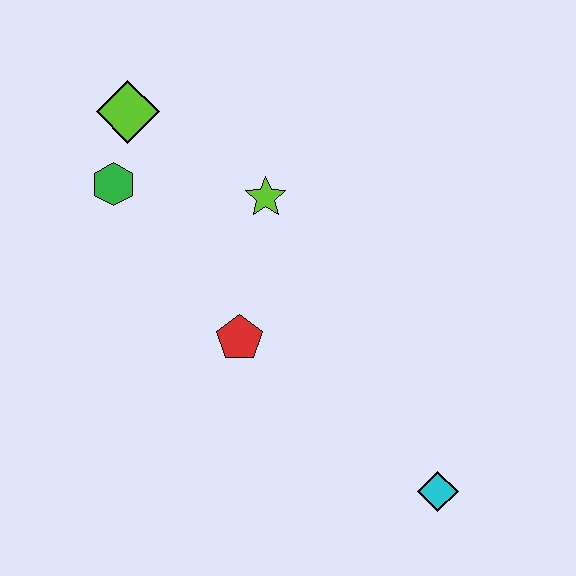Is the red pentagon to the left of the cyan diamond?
Yes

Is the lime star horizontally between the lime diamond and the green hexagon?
No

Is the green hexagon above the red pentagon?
Yes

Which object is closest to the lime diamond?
The green hexagon is closest to the lime diamond.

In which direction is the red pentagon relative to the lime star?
The red pentagon is below the lime star.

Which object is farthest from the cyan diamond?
The lime diamond is farthest from the cyan diamond.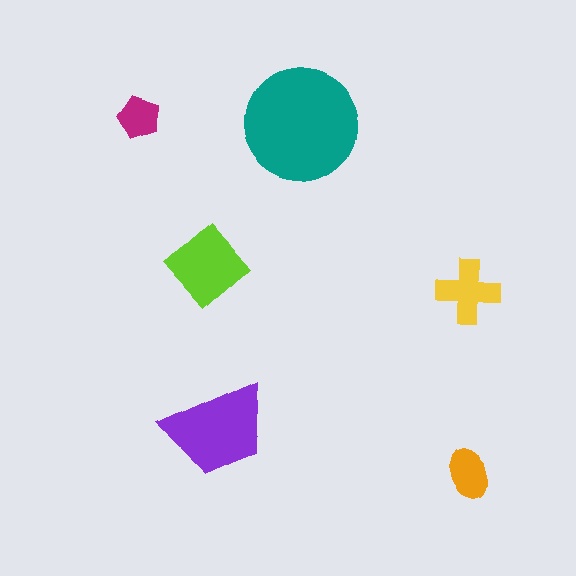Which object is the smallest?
The magenta pentagon.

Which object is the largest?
The teal circle.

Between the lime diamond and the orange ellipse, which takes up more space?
The lime diamond.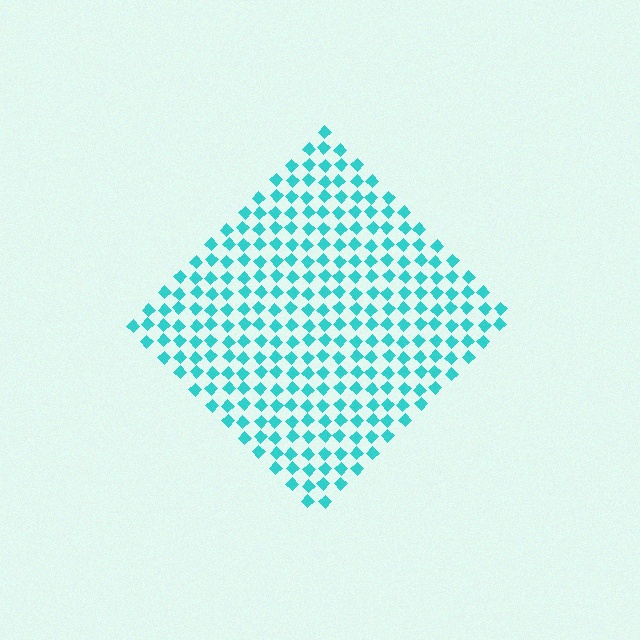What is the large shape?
The large shape is a diamond.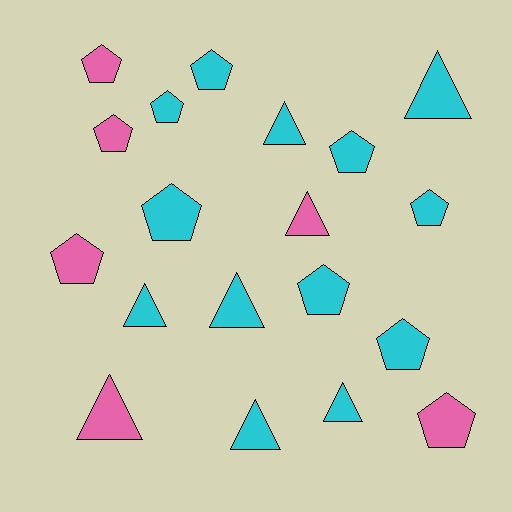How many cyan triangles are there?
There are 6 cyan triangles.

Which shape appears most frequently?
Pentagon, with 11 objects.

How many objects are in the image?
There are 19 objects.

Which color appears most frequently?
Cyan, with 13 objects.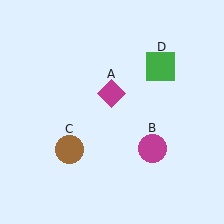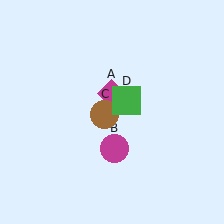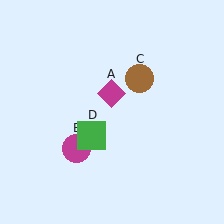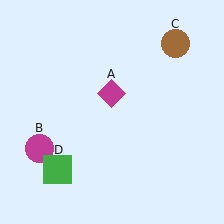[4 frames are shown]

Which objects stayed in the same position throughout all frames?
Magenta diamond (object A) remained stationary.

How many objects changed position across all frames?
3 objects changed position: magenta circle (object B), brown circle (object C), green square (object D).